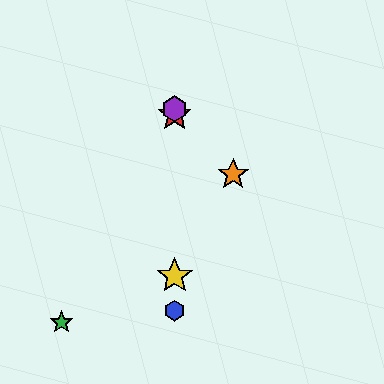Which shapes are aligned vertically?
The red star, the blue hexagon, the yellow star, the purple hexagon are aligned vertically.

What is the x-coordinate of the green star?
The green star is at x≈61.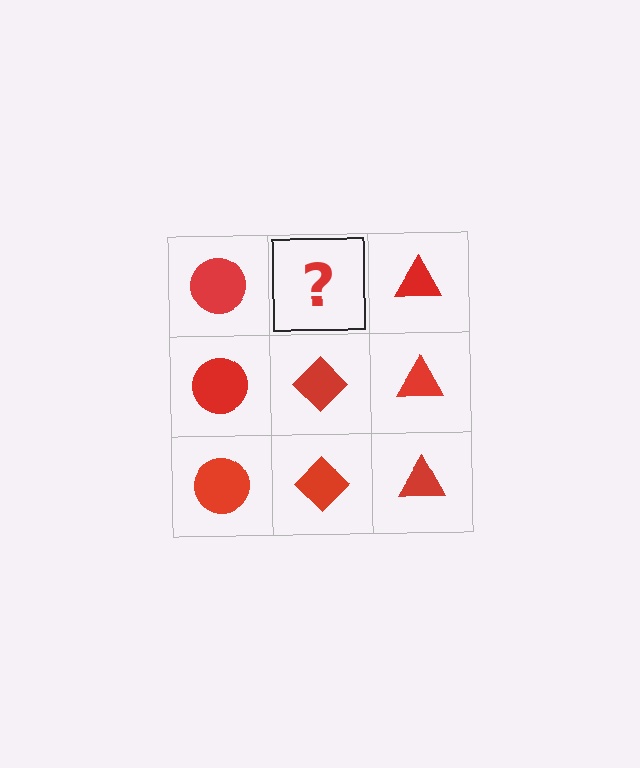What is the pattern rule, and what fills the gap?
The rule is that each column has a consistent shape. The gap should be filled with a red diamond.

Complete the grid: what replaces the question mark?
The question mark should be replaced with a red diamond.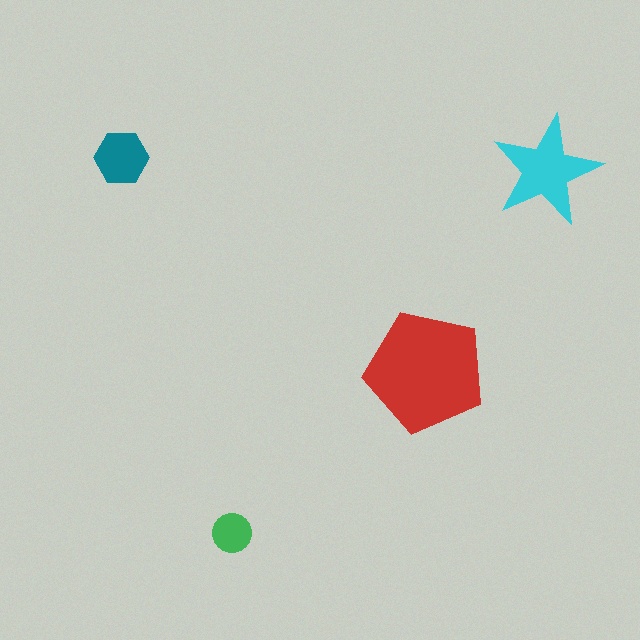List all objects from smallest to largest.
The green circle, the teal hexagon, the cyan star, the red pentagon.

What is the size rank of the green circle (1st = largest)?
4th.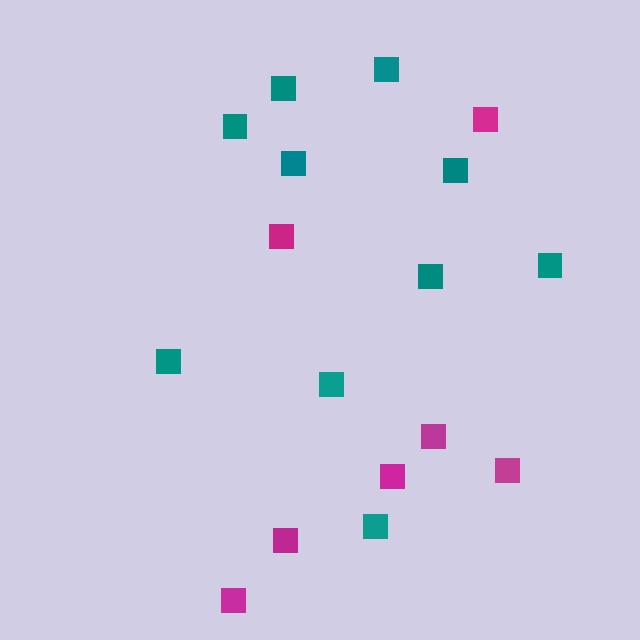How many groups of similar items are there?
There are 2 groups: one group of magenta squares (7) and one group of teal squares (10).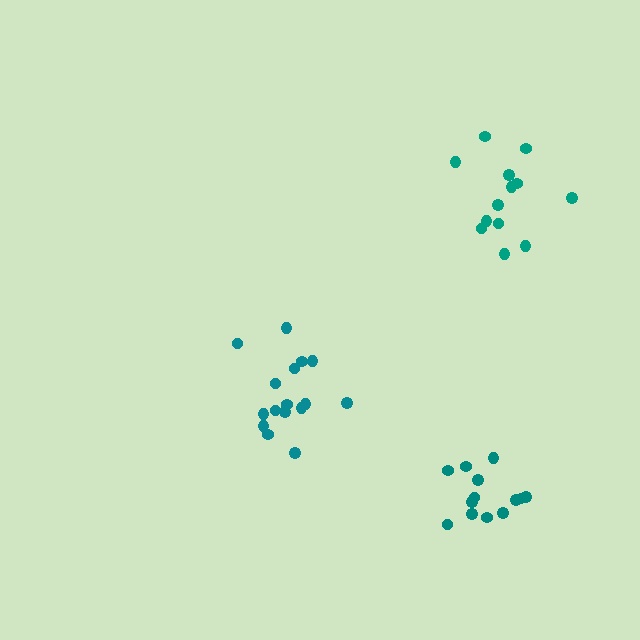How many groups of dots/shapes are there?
There are 3 groups.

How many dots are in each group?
Group 1: 13 dots, Group 2: 16 dots, Group 3: 13 dots (42 total).